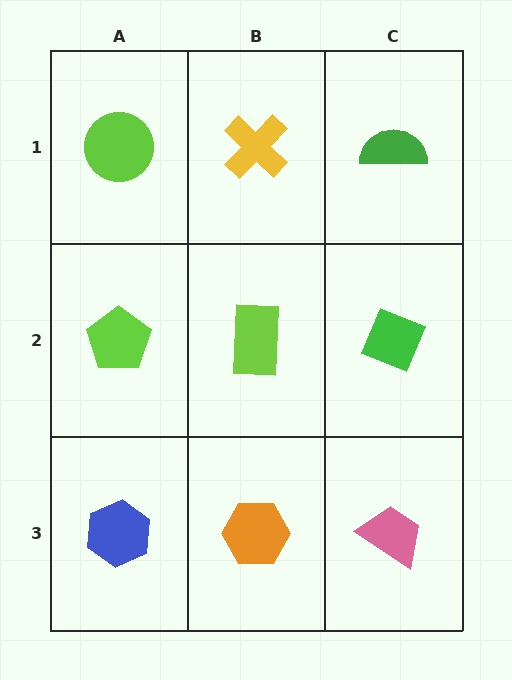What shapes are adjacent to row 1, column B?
A lime rectangle (row 2, column B), a lime circle (row 1, column A), a green semicircle (row 1, column C).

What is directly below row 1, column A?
A lime pentagon.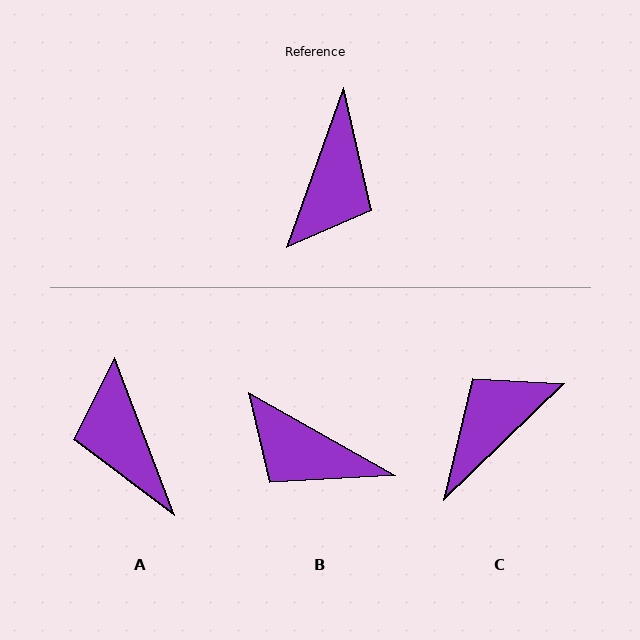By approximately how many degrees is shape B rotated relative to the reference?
Approximately 100 degrees clockwise.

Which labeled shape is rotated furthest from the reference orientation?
C, about 154 degrees away.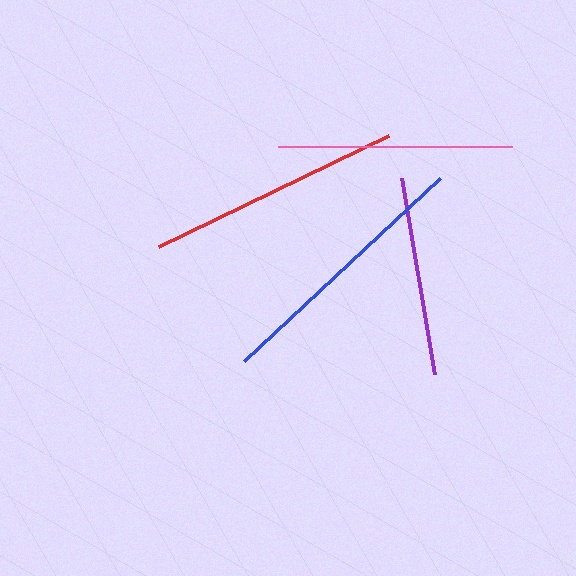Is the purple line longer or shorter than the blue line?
The blue line is longer than the purple line.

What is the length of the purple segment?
The purple segment is approximately 199 pixels long.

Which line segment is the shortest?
The purple line is the shortest at approximately 199 pixels.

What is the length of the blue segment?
The blue segment is approximately 268 pixels long.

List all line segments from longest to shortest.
From longest to shortest: blue, red, pink, purple.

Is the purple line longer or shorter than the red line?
The red line is longer than the purple line.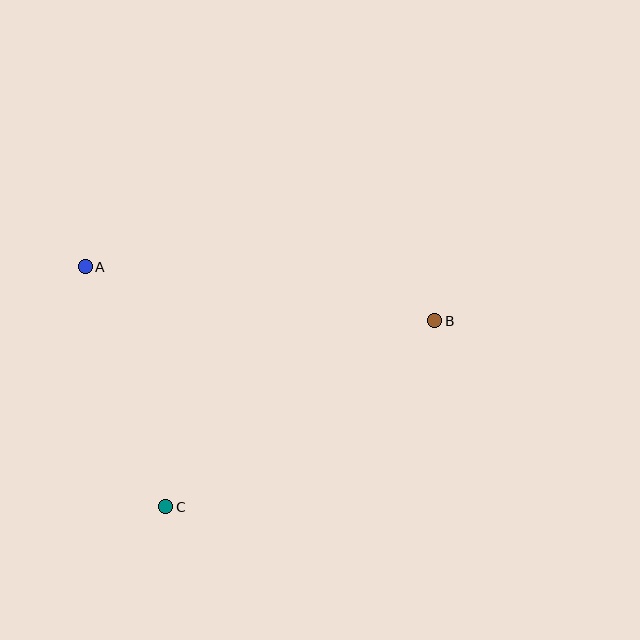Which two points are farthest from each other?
Points A and B are farthest from each other.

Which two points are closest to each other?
Points A and C are closest to each other.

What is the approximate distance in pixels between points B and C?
The distance between B and C is approximately 327 pixels.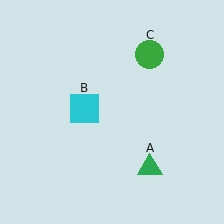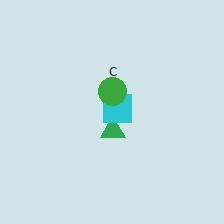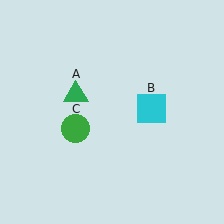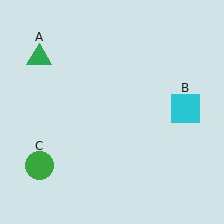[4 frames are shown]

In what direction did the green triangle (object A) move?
The green triangle (object A) moved up and to the left.